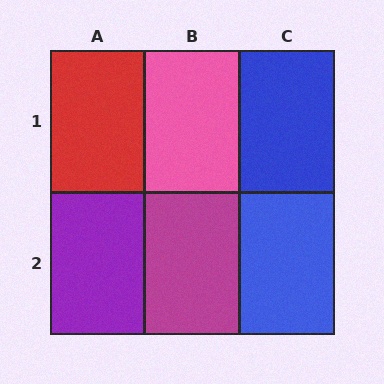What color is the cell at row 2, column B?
Magenta.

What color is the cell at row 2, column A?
Purple.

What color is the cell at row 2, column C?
Blue.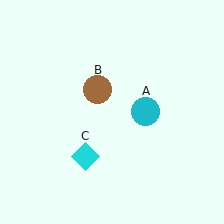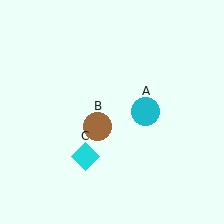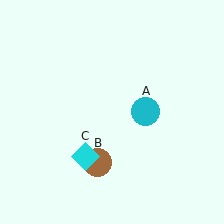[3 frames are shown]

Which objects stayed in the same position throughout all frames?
Cyan circle (object A) and cyan diamond (object C) remained stationary.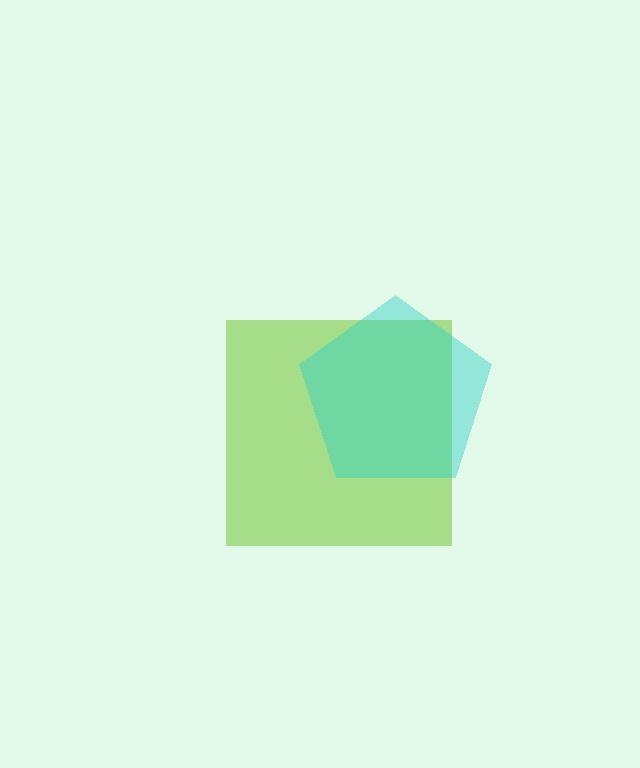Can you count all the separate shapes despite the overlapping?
Yes, there are 2 separate shapes.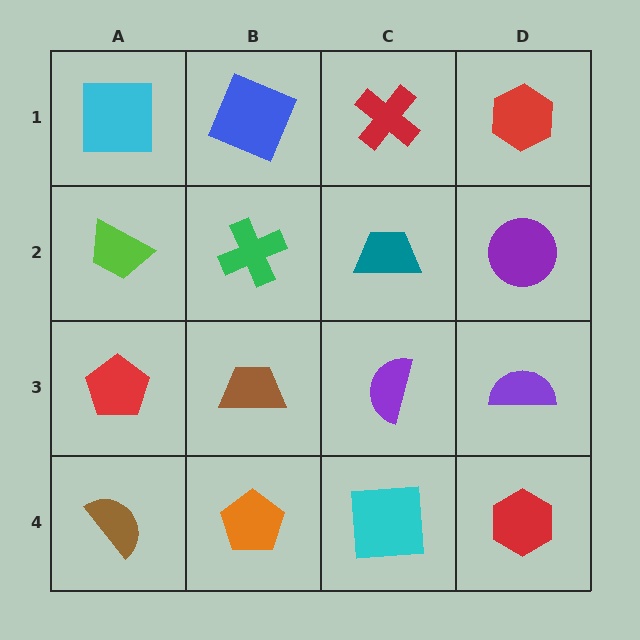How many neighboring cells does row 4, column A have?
2.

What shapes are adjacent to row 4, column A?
A red pentagon (row 3, column A), an orange pentagon (row 4, column B).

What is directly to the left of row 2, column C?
A green cross.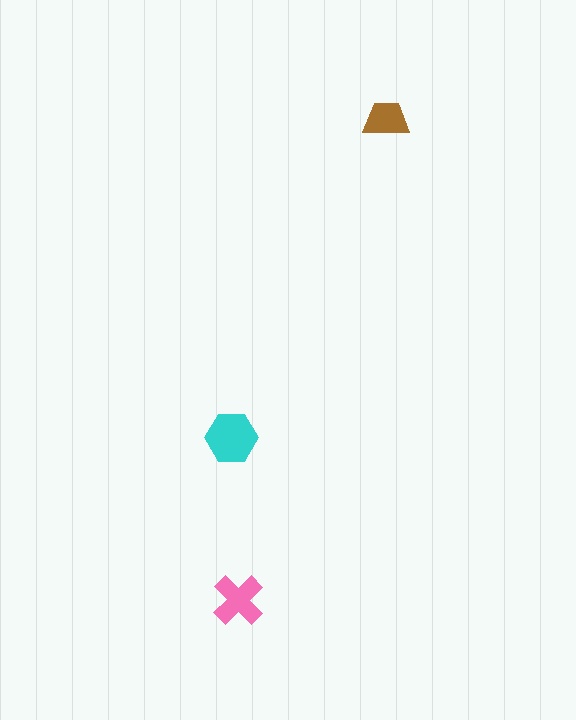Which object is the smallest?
The brown trapezoid.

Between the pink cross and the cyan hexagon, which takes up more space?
The cyan hexagon.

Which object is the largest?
The cyan hexagon.